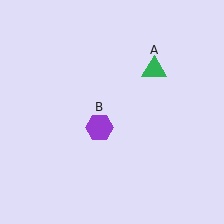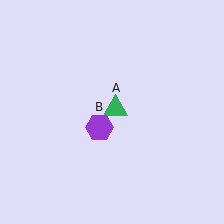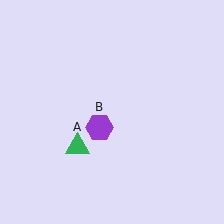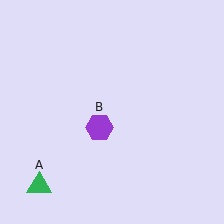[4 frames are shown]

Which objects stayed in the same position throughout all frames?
Purple hexagon (object B) remained stationary.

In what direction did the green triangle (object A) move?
The green triangle (object A) moved down and to the left.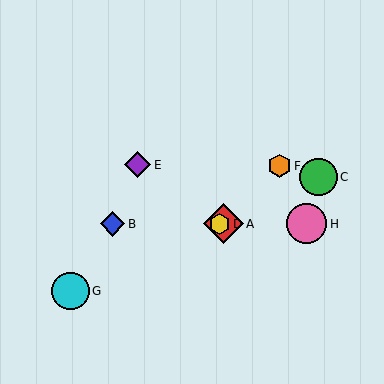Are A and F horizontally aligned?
No, A is at y≈224 and F is at y≈166.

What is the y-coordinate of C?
Object C is at y≈177.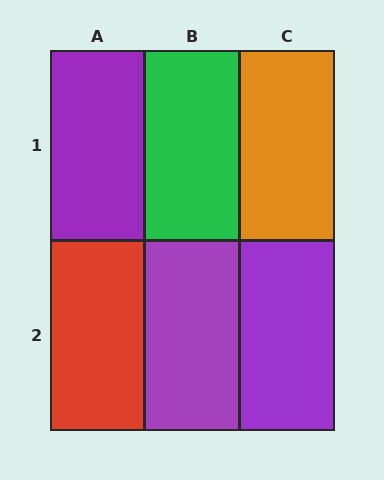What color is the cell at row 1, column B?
Green.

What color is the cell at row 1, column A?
Purple.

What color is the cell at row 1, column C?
Orange.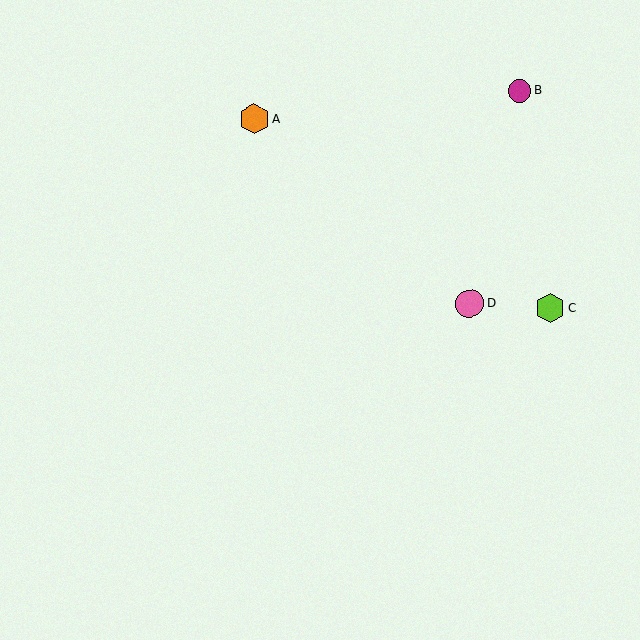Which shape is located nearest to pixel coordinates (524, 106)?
The magenta circle (labeled B) at (520, 91) is nearest to that location.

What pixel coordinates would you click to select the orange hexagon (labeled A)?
Click at (254, 119) to select the orange hexagon A.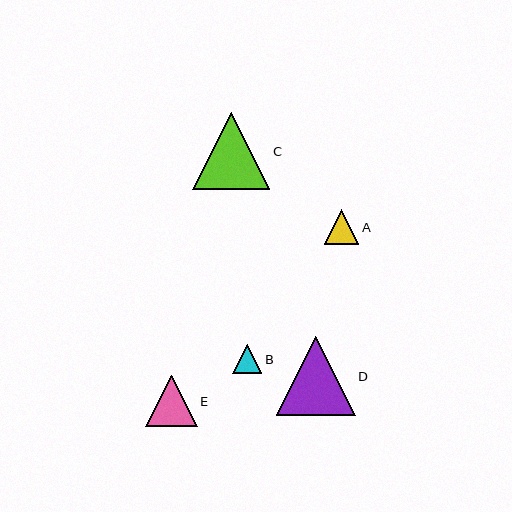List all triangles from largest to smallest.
From largest to smallest: D, C, E, A, B.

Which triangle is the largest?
Triangle D is the largest with a size of approximately 79 pixels.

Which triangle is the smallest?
Triangle B is the smallest with a size of approximately 29 pixels.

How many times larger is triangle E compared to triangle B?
Triangle E is approximately 1.8 times the size of triangle B.